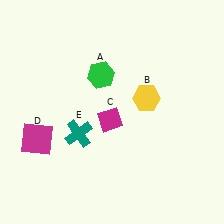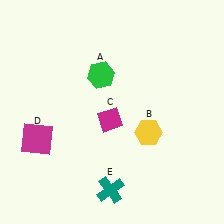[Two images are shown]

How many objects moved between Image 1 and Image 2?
2 objects moved between the two images.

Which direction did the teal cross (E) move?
The teal cross (E) moved down.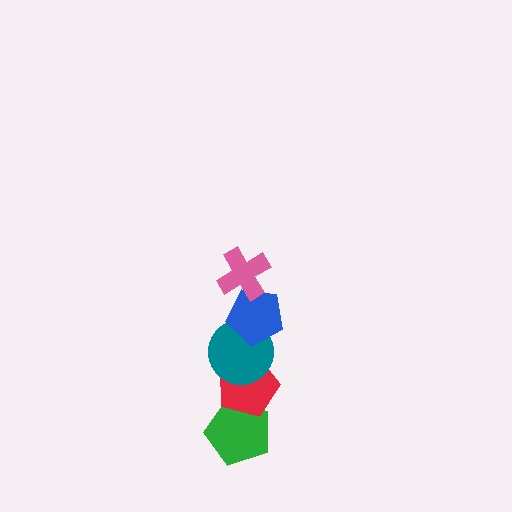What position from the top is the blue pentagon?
The blue pentagon is 2nd from the top.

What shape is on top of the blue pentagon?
The pink cross is on top of the blue pentagon.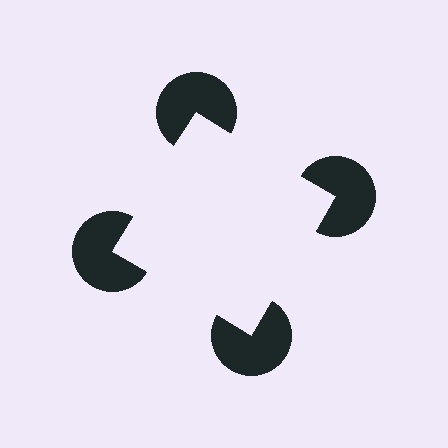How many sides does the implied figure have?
4 sides.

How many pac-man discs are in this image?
There are 4 — one at each vertex of the illusory square.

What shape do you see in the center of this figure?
An illusory square — its edges are inferred from the aligned wedge cuts in the pac-man discs, not physically drawn.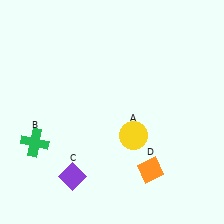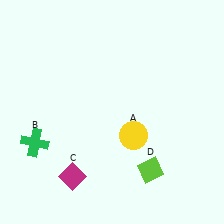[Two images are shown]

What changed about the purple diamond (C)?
In Image 1, C is purple. In Image 2, it changed to magenta.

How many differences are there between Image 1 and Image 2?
There are 2 differences between the two images.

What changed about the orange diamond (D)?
In Image 1, D is orange. In Image 2, it changed to lime.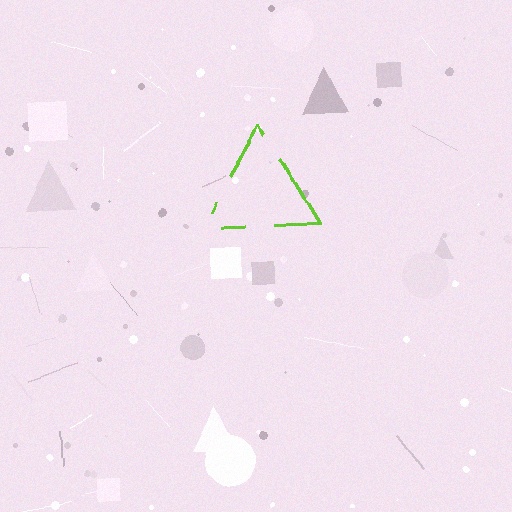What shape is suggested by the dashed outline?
The dashed outline suggests a triangle.